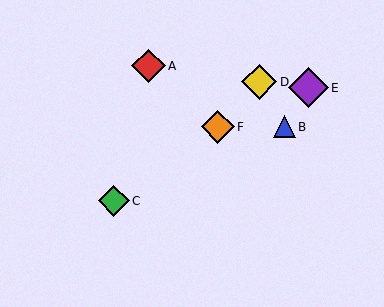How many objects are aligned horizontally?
2 objects (B, F) are aligned horizontally.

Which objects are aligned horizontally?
Objects B, F are aligned horizontally.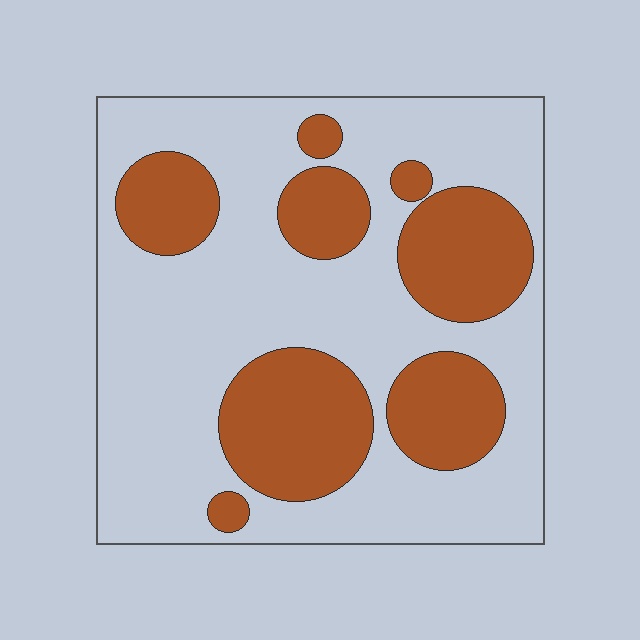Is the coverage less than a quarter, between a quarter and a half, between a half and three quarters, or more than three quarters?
Between a quarter and a half.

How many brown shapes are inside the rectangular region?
8.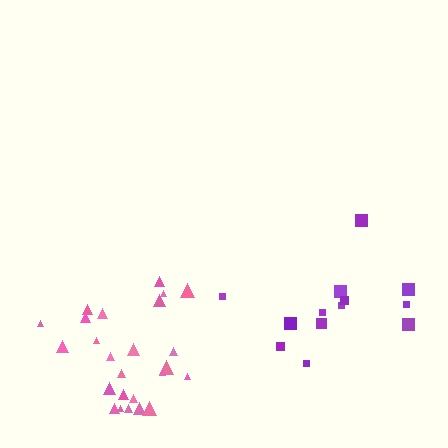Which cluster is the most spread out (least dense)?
Purple.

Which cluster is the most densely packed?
Pink.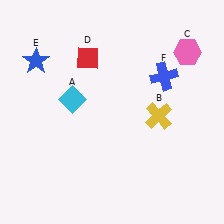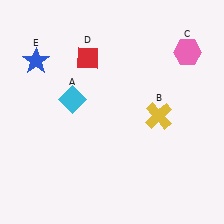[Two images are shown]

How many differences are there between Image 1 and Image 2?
There is 1 difference between the two images.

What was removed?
The blue cross (F) was removed in Image 2.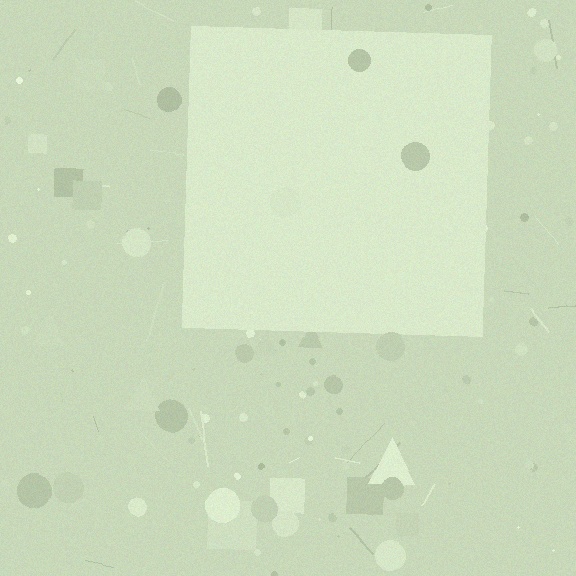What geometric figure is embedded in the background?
A square is embedded in the background.